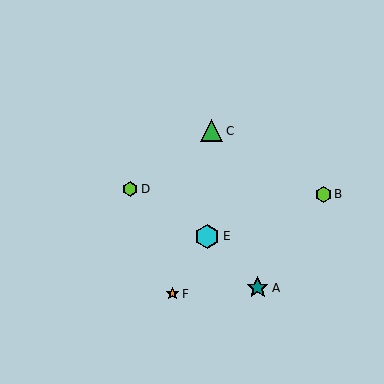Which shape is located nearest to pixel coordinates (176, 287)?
The orange star (labeled F) at (172, 294) is nearest to that location.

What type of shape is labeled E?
Shape E is a cyan hexagon.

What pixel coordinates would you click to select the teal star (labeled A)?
Click at (258, 288) to select the teal star A.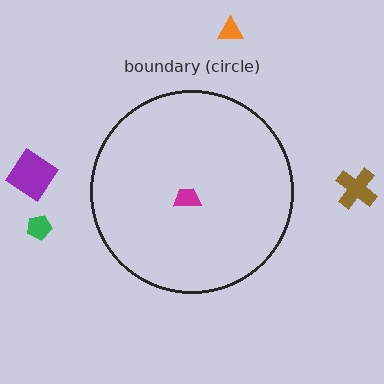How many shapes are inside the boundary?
1 inside, 4 outside.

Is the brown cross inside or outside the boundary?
Outside.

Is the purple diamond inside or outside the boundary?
Outside.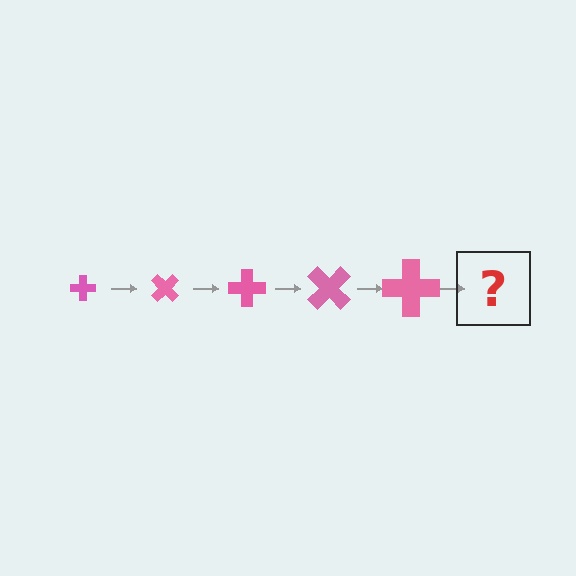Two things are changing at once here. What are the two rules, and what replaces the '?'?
The two rules are that the cross grows larger each step and it rotates 45 degrees each step. The '?' should be a cross, larger than the previous one and rotated 225 degrees from the start.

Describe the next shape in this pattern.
It should be a cross, larger than the previous one and rotated 225 degrees from the start.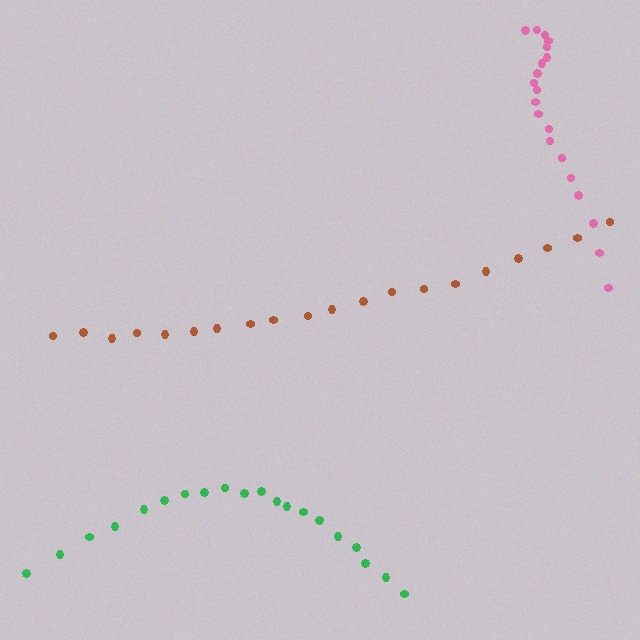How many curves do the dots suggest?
There are 3 distinct paths.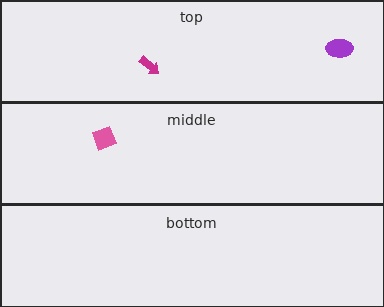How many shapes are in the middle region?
1.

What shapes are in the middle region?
The pink diamond.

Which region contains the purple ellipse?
The top region.